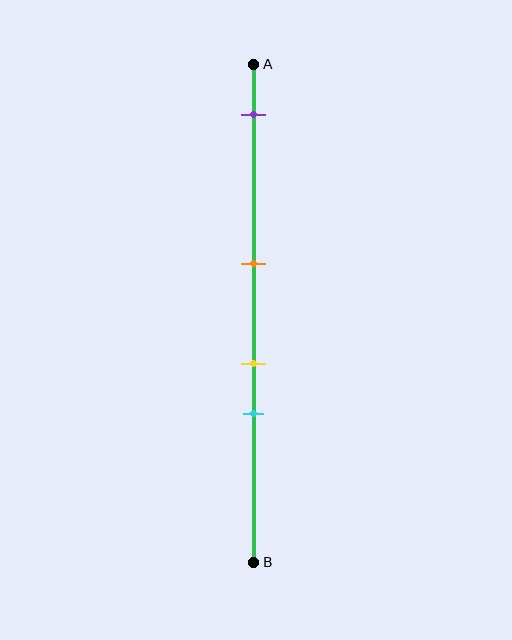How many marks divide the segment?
There are 4 marks dividing the segment.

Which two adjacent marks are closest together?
The yellow and cyan marks are the closest adjacent pair.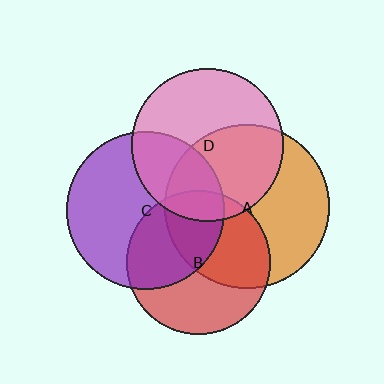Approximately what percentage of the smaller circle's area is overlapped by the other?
Approximately 45%.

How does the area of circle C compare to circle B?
Approximately 1.2 times.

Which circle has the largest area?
Circle A (orange).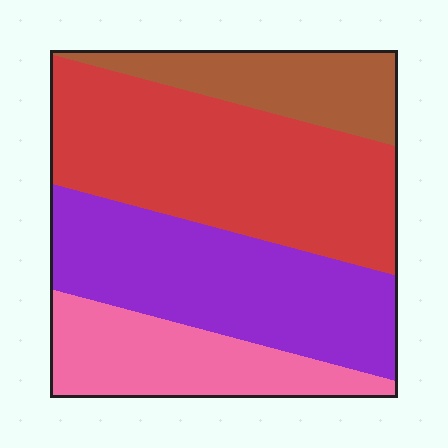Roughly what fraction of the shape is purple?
Purple covers 30% of the shape.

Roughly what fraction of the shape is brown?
Brown takes up less than a sixth of the shape.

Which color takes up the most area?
Red, at roughly 35%.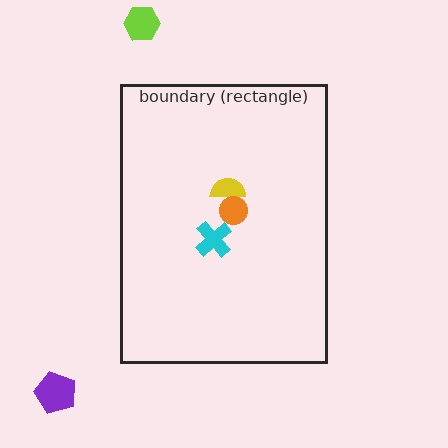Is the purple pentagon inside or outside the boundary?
Outside.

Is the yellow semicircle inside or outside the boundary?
Inside.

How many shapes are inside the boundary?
3 inside, 2 outside.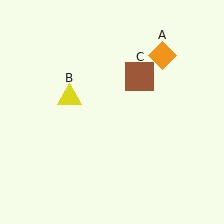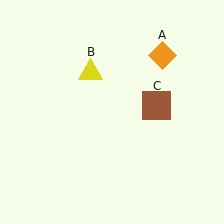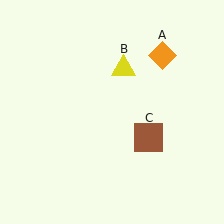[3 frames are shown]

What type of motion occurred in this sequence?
The yellow triangle (object B), brown square (object C) rotated clockwise around the center of the scene.